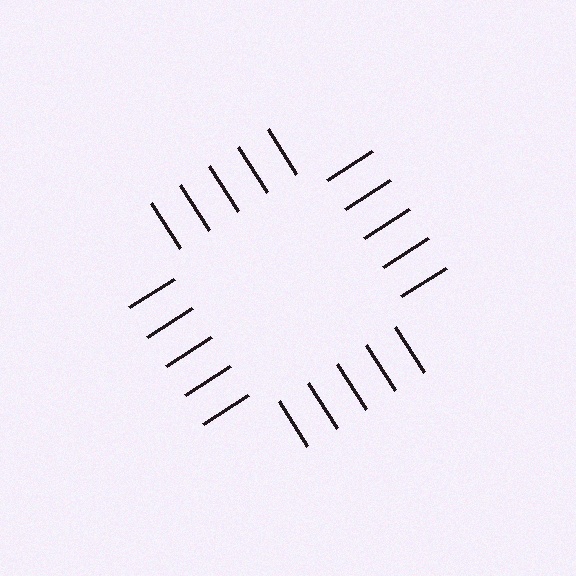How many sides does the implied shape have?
4 sides — the line-ends trace a square.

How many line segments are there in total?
20 — 5 along each of the 4 edges.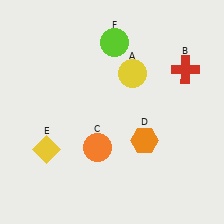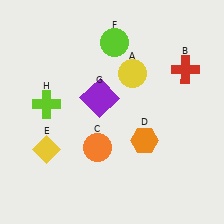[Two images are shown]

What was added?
A purple square (G), a lime cross (H) were added in Image 2.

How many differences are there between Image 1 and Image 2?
There are 2 differences between the two images.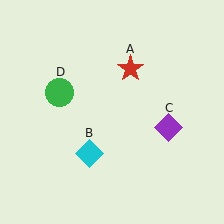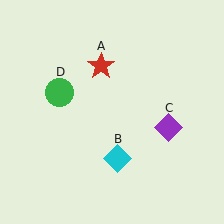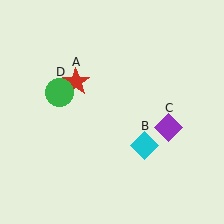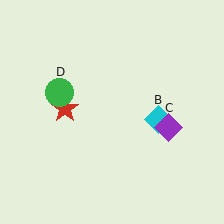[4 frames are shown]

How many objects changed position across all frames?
2 objects changed position: red star (object A), cyan diamond (object B).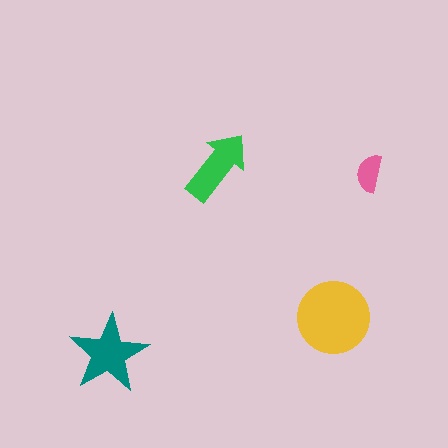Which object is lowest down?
The teal star is bottommost.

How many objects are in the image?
There are 4 objects in the image.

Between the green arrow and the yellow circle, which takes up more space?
The yellow circle.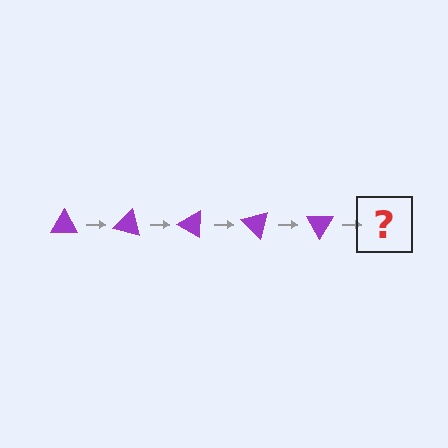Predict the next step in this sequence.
The next step is a purple triangle rotated 75 degrees.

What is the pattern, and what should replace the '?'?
The pattern is that the triangle rotates 15 degrees each step. The '?' should be a purple triangle rotated 75 degrees.